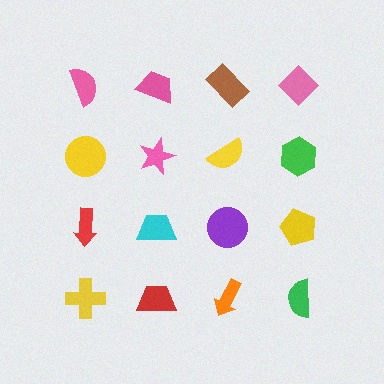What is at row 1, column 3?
A brown rectangle.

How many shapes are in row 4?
4 shapes.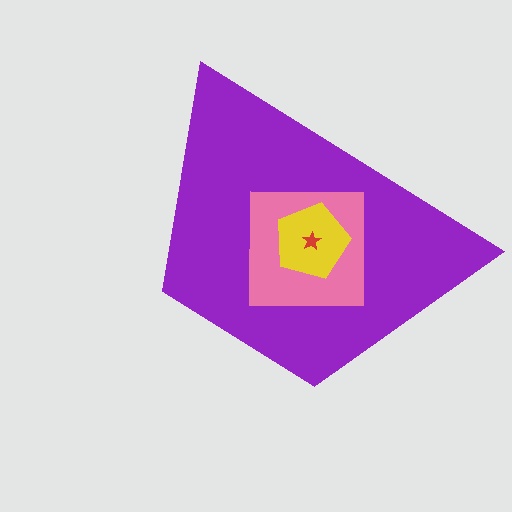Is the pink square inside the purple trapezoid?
Yes.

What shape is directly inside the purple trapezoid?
The pink square.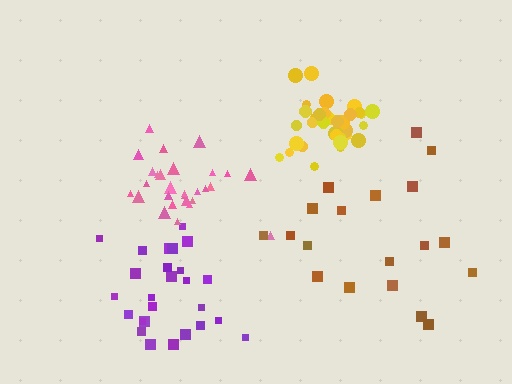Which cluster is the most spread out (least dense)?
Brown.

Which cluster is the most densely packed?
Yellow.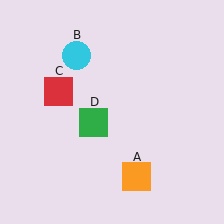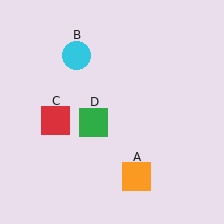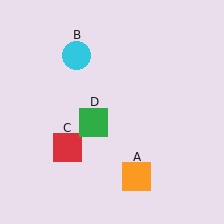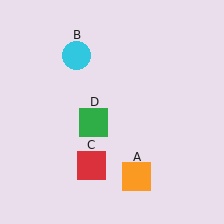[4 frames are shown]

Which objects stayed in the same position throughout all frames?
Orange square (object A) and cyan circle (object B) and green square (object D) remained stationary.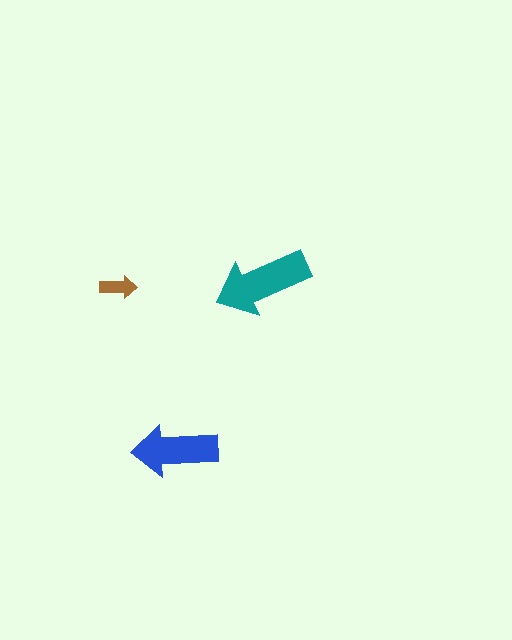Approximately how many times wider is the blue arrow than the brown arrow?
About 2.5 times wider.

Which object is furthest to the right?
The teal arrow is rightmost.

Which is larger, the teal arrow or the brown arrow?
The teal one.